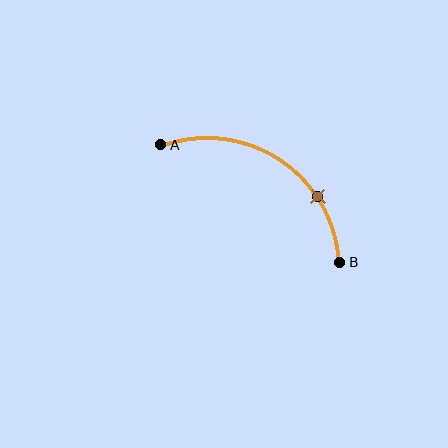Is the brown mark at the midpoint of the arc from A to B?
No. The brown mark lies on the arc but is closer to endpoint B. The arc midpoint would be at the point on the curve equidistant along the arc from both A and B.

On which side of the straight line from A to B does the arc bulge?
The arc bulges above the straight line connecting A and B.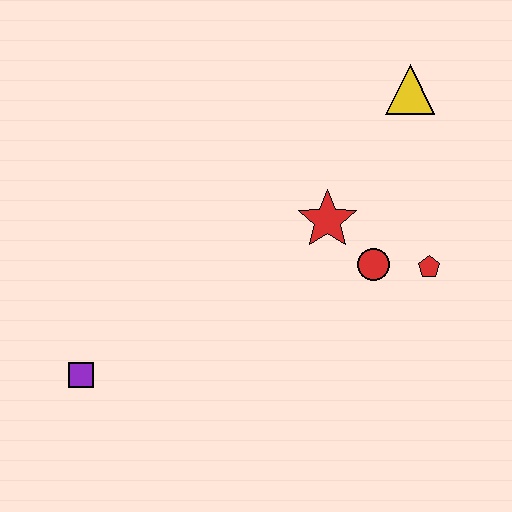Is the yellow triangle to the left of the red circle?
No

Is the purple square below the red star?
Yes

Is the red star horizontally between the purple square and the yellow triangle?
Yes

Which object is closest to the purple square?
The red star is closest to the purple square.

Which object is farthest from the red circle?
The purple square is farthest from the red circle.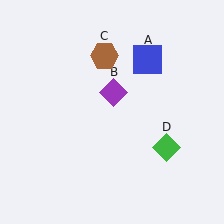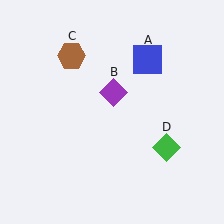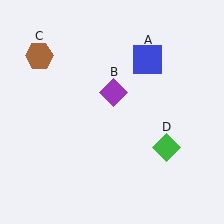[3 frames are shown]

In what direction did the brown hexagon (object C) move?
The brown hexagon (object C) moved left.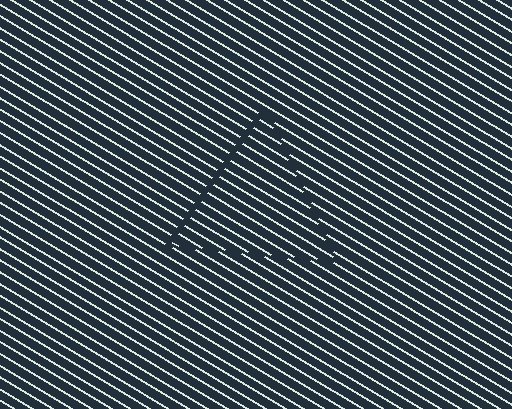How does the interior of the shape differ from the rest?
The interior of the shape contains the same grating, shifted by half a period — the contour is defined by the phase discontinuity where line-ends from the inner and outer gratings abut.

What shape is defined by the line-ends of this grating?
An illusory triangle. The interior of the shape contains the same grating, shifted by half a period — the contour is defined by the phase discontinuity where line-ends from the inner and outer gratings abut.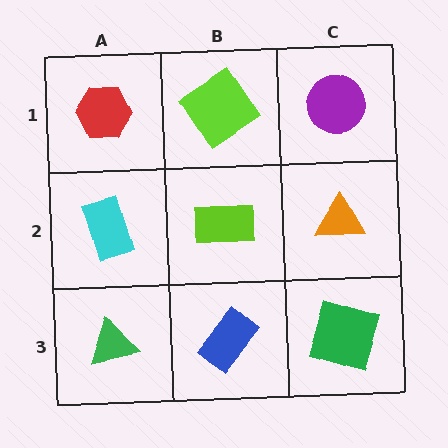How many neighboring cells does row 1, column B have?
3.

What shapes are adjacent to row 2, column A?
A red hexagon (row 1, column A), a green triangle (row 3, column A), a lime rectangle (row 2, column B).